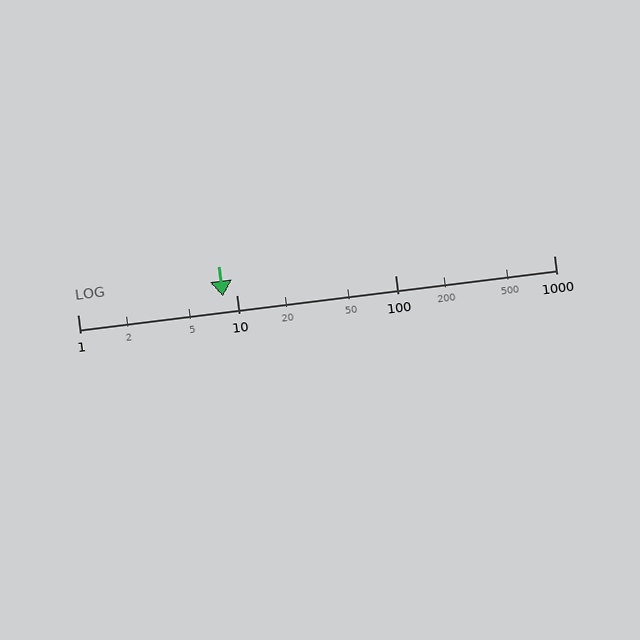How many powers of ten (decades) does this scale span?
The scale spans 3 decades, from 1 to 1000.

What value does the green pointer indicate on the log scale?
The pointer indicates approximately 8.2.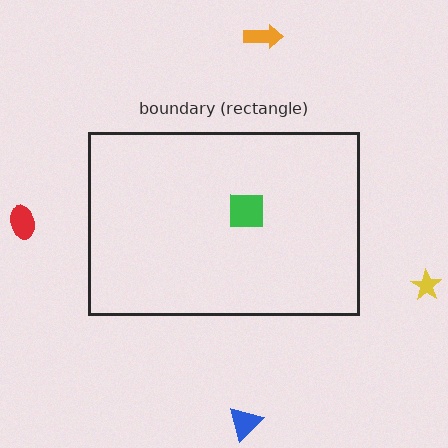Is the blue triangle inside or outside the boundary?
Outside.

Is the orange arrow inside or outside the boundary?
Outside.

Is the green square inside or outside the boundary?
Inside.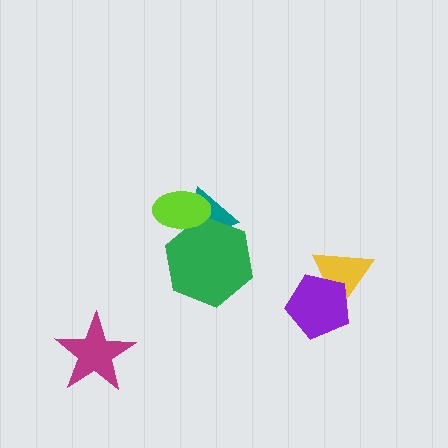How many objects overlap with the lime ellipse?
2 objects overlap with the lime ellipse.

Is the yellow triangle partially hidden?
Yes, it is partially covered by another shape.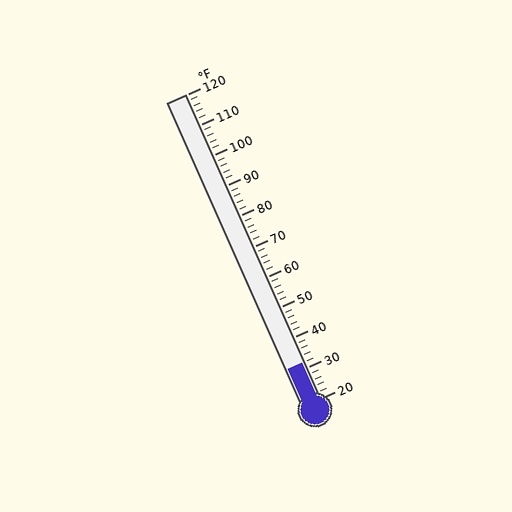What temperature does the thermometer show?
The thermometer shows approximately 32°F.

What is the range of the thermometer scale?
The thermometer scale ranges from 20°F to 120°F.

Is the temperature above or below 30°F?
The temperature is above 30°F.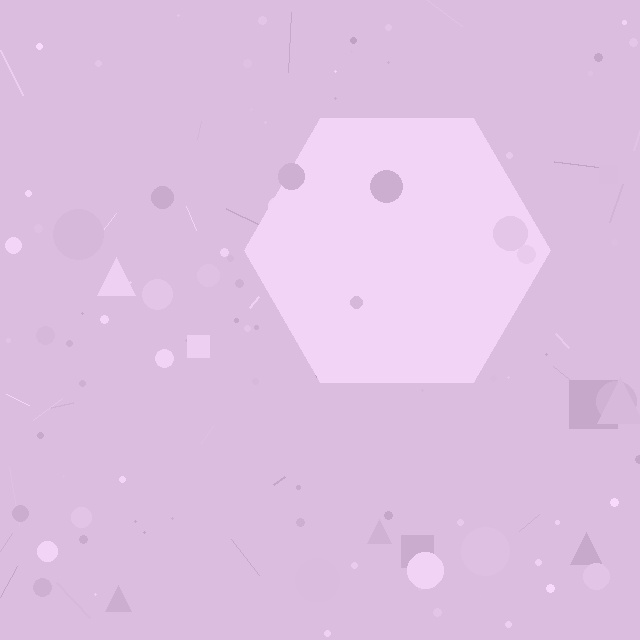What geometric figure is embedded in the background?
A hexagon is embedded in the background.